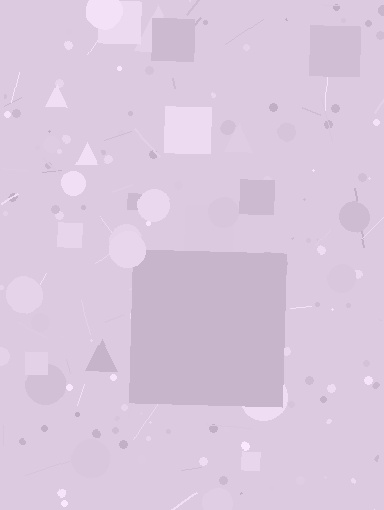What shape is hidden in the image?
A square is hidden in the image.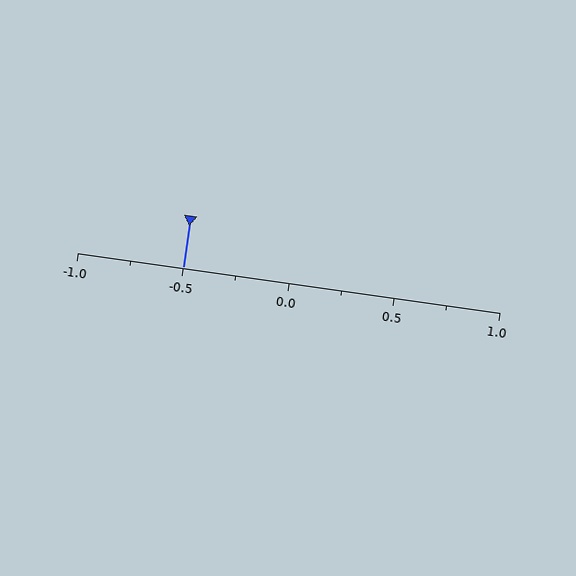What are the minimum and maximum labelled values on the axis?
The axis runs from -1.0 to 1.0.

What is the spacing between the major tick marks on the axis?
The major ticks are spaced 0.5 apart.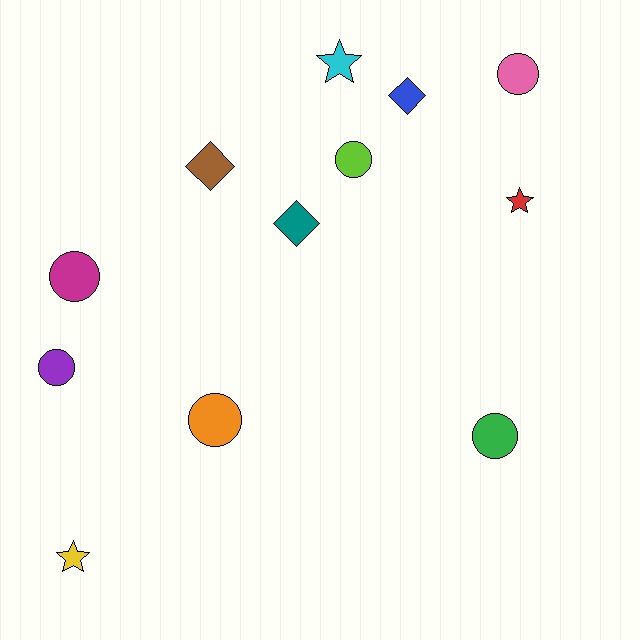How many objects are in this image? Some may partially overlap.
There are 12 objects.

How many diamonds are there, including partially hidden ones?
There are 3 diamonds.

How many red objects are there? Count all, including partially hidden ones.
There is 1 red object.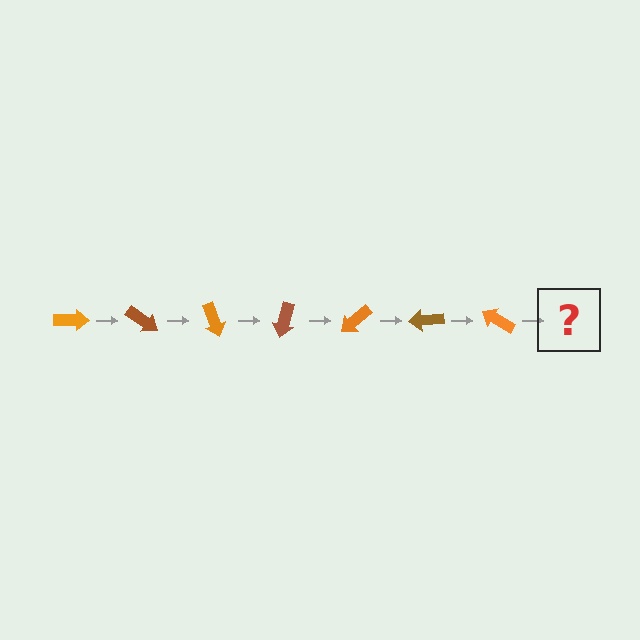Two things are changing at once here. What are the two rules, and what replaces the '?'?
The two rules are that it rotates 35 degrees each step and the color cycles through orange and brown. The '?' should be a brown arrow, rotated 245 degrees from the start.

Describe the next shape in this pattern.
It should be a brown arrow, rotated 245 degrees from the start.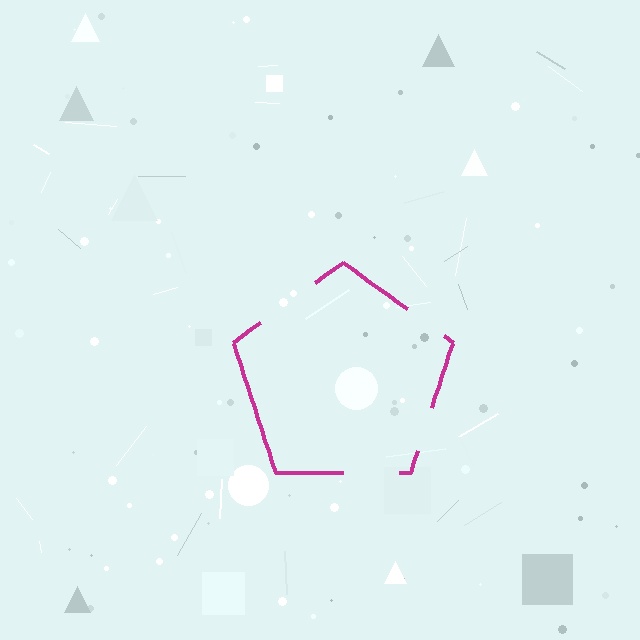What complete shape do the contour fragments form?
The contour fragments form a pentagon.